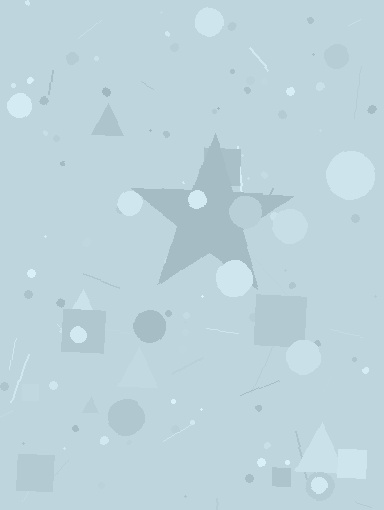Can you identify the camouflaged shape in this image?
The camouflaged shape is a star.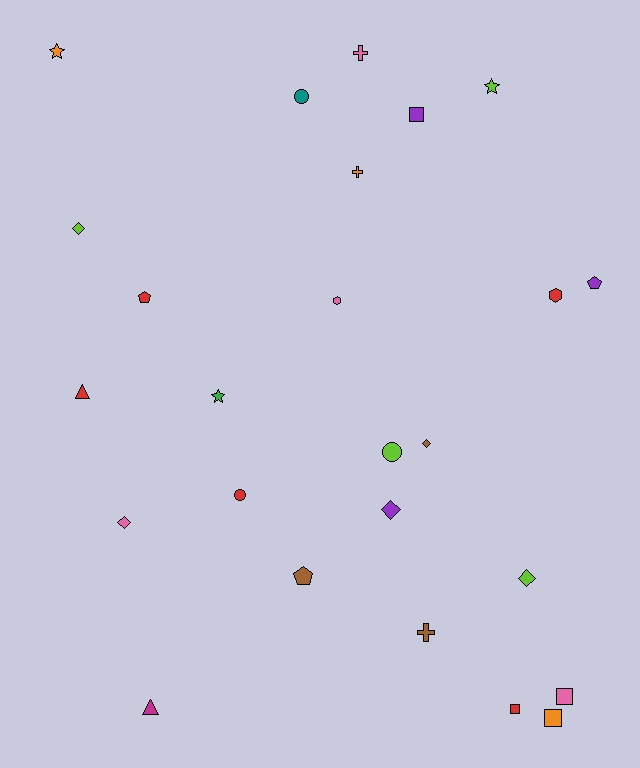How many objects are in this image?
There are 25 objects.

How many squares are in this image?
There are 4 squares.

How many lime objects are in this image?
There are 4 lime objects.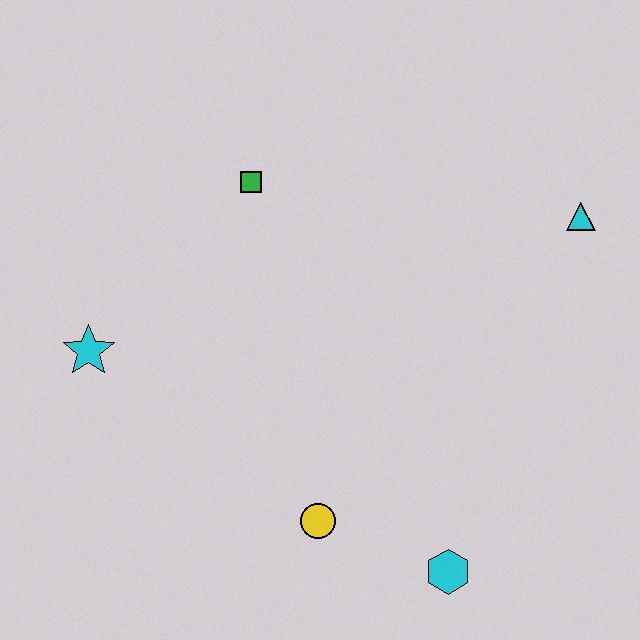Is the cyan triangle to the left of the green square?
No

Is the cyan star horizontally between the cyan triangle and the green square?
No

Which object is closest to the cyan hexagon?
The yellow circle is closest to the cyan hexagon.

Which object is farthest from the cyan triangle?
The cyan star is farthest from the cyan triangle.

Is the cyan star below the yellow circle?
No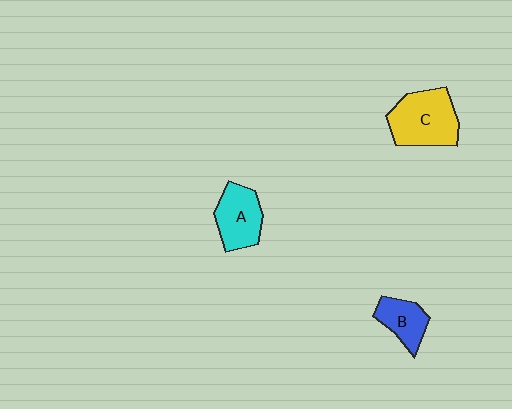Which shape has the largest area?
Shape C (yellow).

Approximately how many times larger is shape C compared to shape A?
Approximately 1.4 times.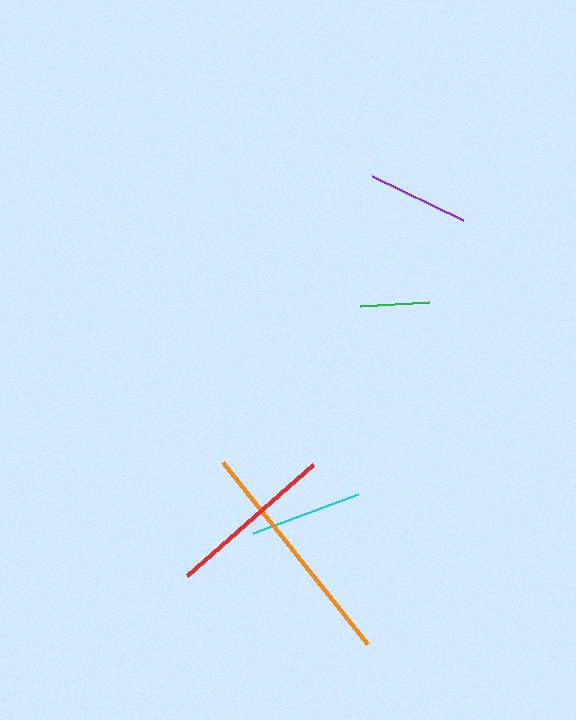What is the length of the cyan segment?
The cyan segment is approximately 112 pixels long.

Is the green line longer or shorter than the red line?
The red line is longer than the green line.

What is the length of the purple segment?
The purple segment is approximately 101 pixels long.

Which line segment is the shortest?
The green line is the shortest at approximately 69 pixels.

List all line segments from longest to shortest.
From longest to shortest: orange, red, cyan, purple, green.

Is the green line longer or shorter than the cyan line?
The cyan line is longer than the green line.